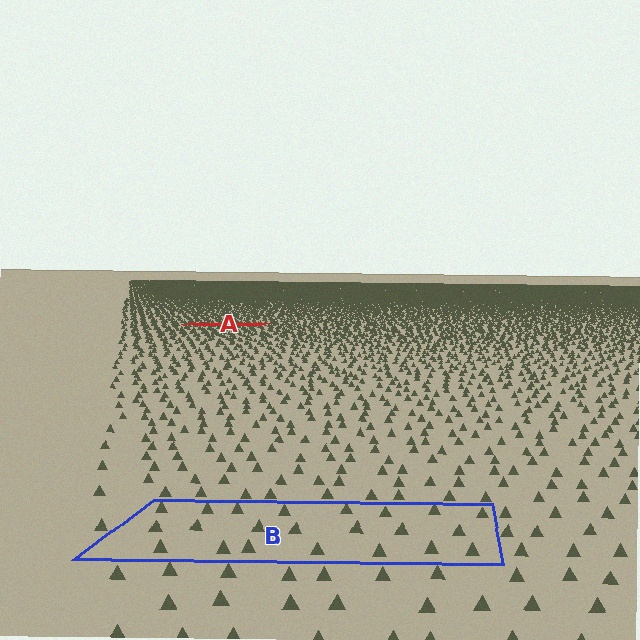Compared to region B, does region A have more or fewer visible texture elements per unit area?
Region A has more texture elements per unit area — they are packed more densely because it is farther away.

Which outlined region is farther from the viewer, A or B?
Region A is farther from the viewer — the texture elements inside it appear smaller and more densely packed.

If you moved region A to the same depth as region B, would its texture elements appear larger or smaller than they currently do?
They would appear larger. At a closer depth, the same texture elements are projected at a bigger on-screen size.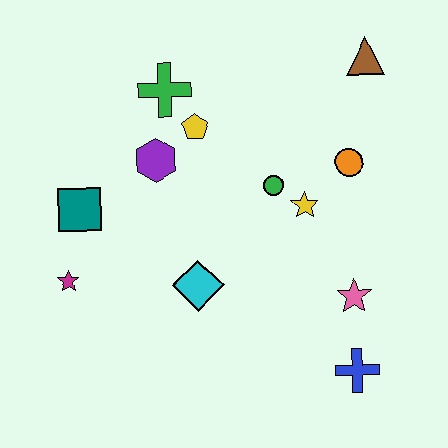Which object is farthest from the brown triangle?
The magenta star is farthest from the brown triangle.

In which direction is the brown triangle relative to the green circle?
The brown triangle is above the green circle.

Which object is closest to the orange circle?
The yellow star is closest to the orange circle.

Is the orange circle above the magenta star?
Yes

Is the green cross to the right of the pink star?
No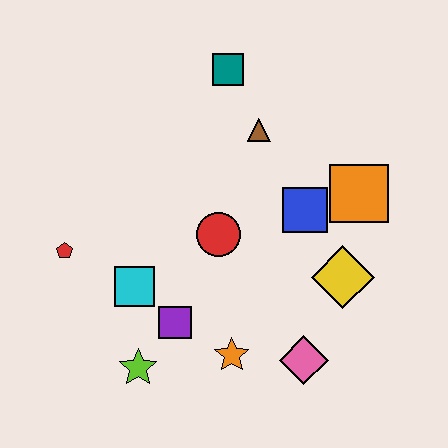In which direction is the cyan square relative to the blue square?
The cyan square is to the left of the blue square.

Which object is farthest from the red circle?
The teal square is farthest from the red circle.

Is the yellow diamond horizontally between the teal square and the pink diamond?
No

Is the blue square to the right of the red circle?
Yes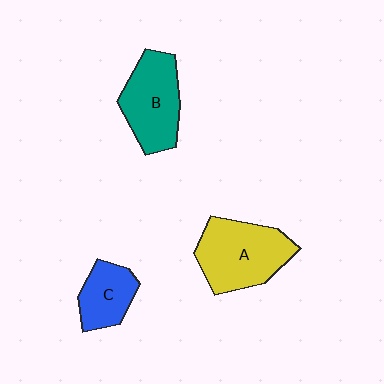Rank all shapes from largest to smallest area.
From largest to smallest: A (yellow), B (teal), C (blue).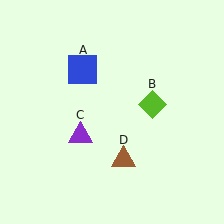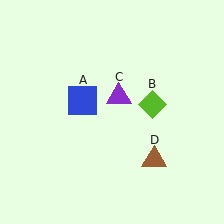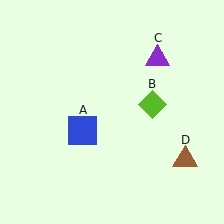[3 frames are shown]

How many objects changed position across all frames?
3 objects changed position: blue square (object A), purple triangle (object C), brown triangle (object D).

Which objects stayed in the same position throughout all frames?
Lime diamond (object B) remained stationary.